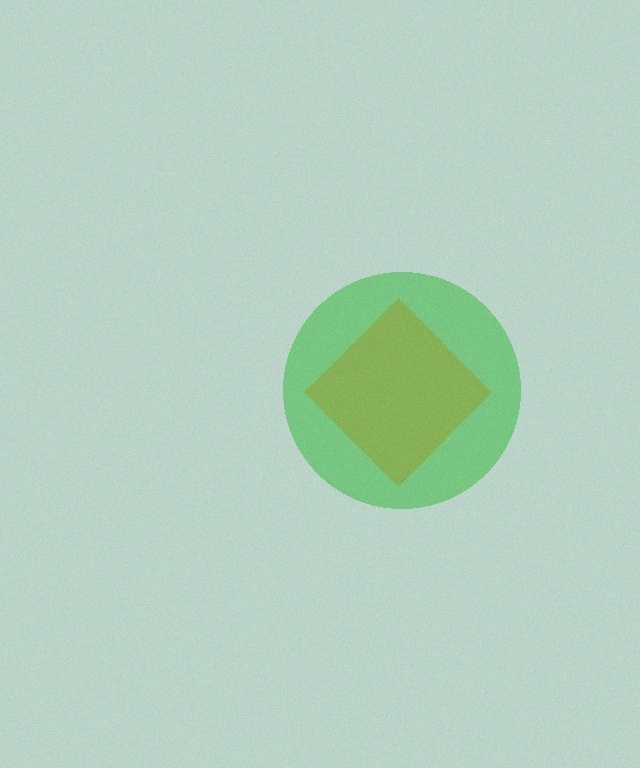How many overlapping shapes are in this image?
There are 2 overlapping shapes in the image.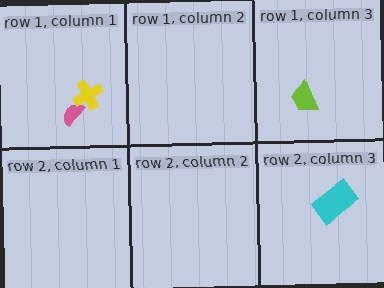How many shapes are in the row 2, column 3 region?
1.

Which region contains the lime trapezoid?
The row 1, column 3 region.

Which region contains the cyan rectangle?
The row 2, column 3 region.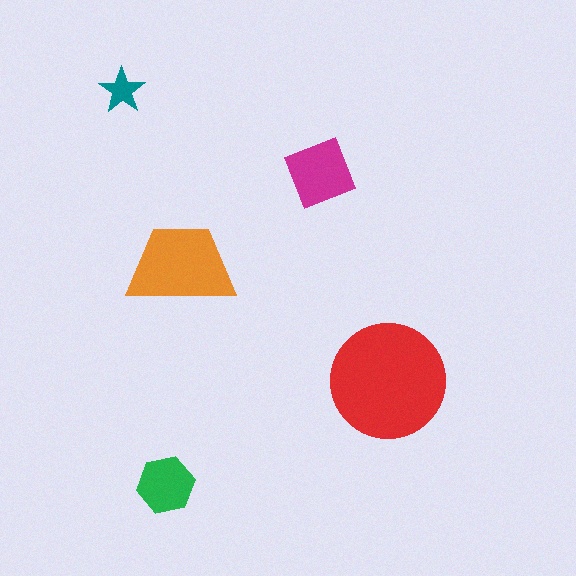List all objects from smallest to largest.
The teal star, the green hexagon, the magenta square, the orange trapezoid, the red circle.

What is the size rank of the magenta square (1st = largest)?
3rd.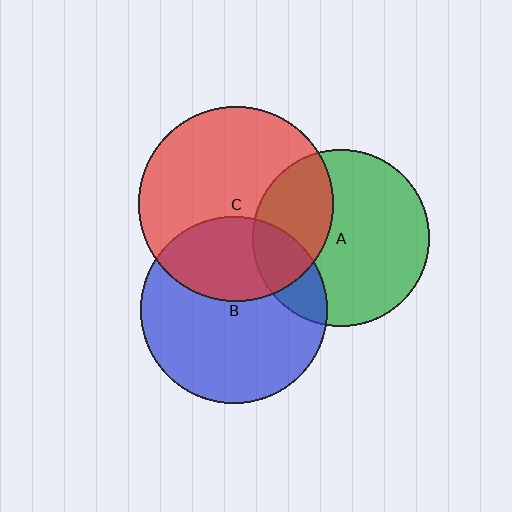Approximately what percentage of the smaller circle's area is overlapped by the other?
Approximately 20%.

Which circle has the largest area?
Circle C (red).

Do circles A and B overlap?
Yes.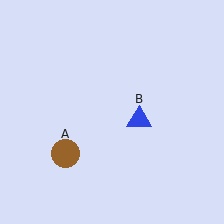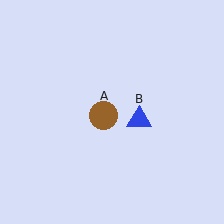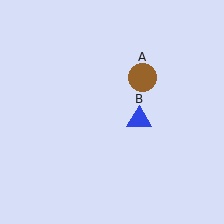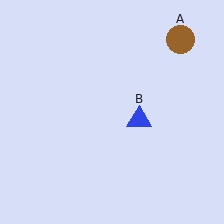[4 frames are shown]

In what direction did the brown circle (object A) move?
The brown circle (object A) moved up and to the right.